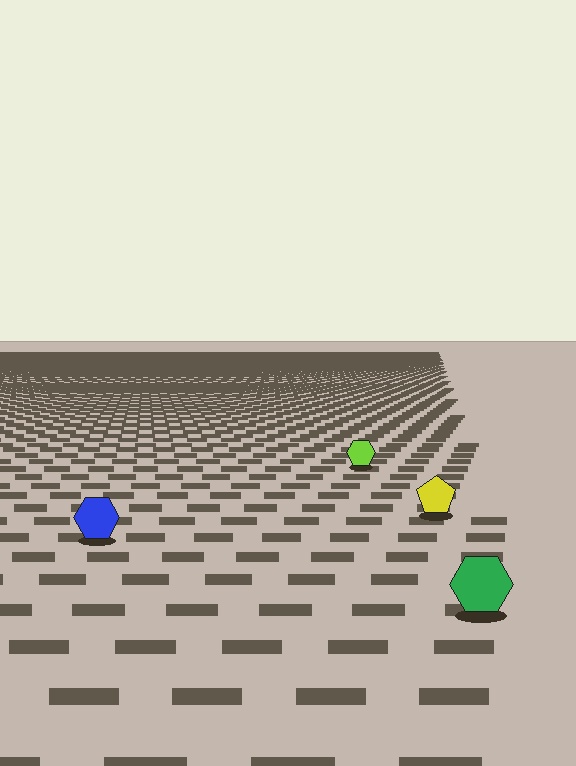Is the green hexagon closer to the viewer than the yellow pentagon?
Yes. The green hexagon is closer — you can tell from the texture gradient: the ground texture is coarser near it.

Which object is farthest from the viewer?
The lime hexagon is farthest from the viewer. It appears smaller and the ground texture around it is denser.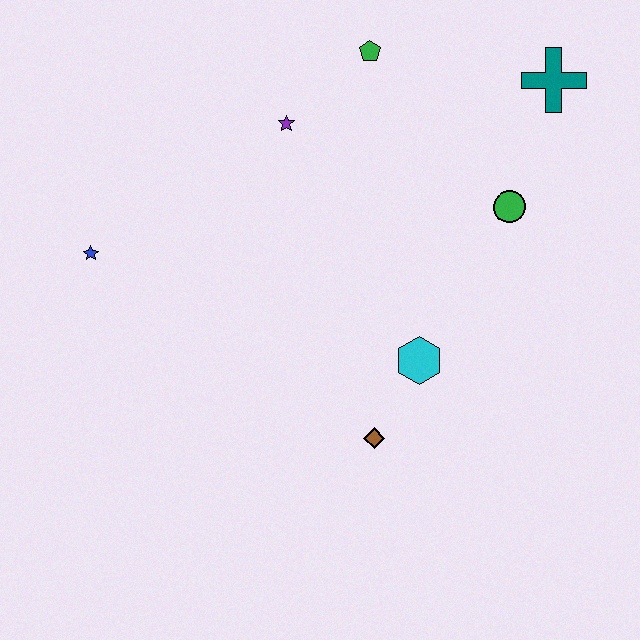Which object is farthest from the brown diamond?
The teal cross is farthest from the brown diamond.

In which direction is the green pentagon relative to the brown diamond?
The green pentagon is above the brown diamond.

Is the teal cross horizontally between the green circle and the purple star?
No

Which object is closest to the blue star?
The purple star is closest to the blue star.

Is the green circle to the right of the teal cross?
No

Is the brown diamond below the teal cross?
Yes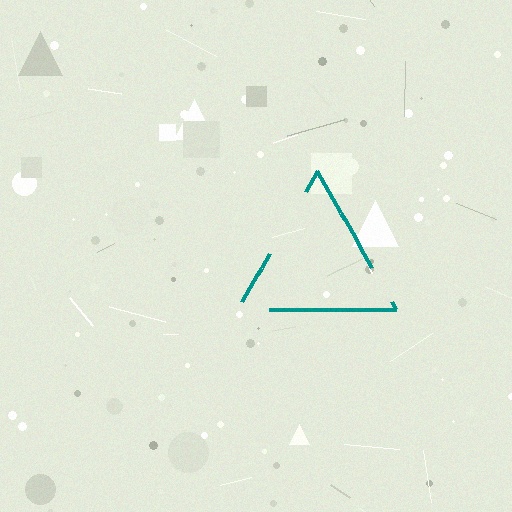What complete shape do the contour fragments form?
The contour fragments form a triangle.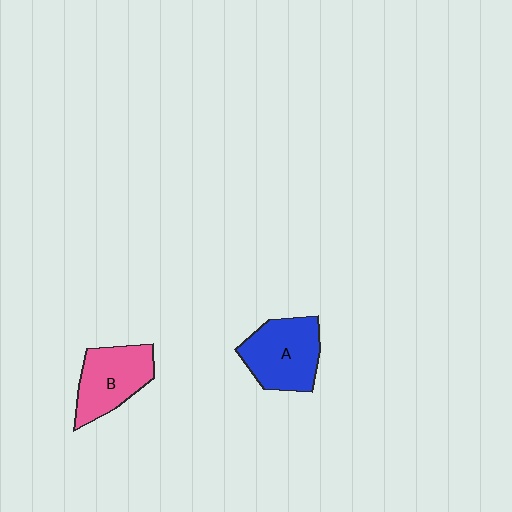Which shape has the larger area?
Shape A (blue).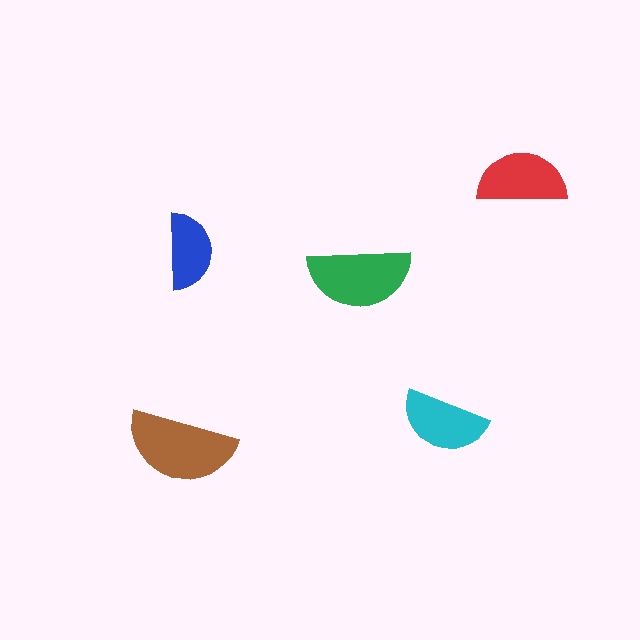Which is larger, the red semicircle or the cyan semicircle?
The red one.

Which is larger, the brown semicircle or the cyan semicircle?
The brown one.